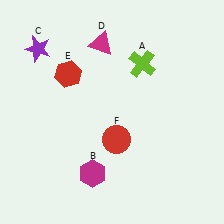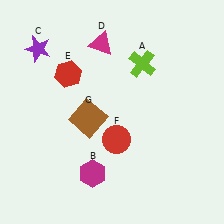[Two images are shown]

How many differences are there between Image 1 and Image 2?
There is 1 difference between the two images.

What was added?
A brown square (G) was added in Image 2.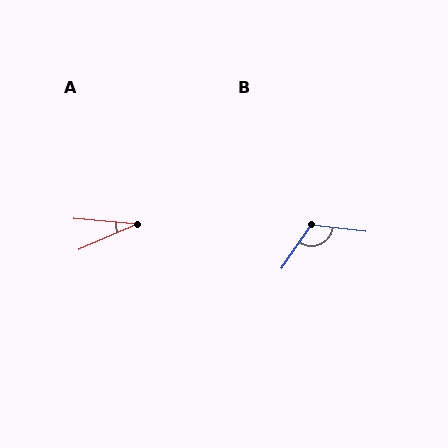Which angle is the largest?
B, at approximately 118 degrees.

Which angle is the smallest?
A, at approximately 29 degrees.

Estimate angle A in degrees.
Approximately 29 degrees.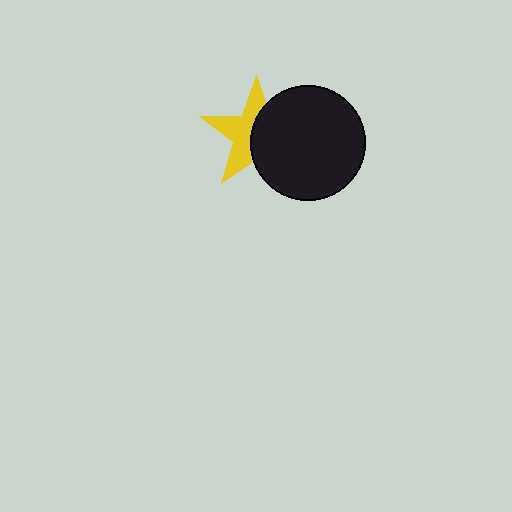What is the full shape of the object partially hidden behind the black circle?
The partially hidden object is a yellow star.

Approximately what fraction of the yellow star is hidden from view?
Roughly 50% of the yellow star is hidden behind the black circle.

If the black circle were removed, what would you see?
You would see the complete yellow star.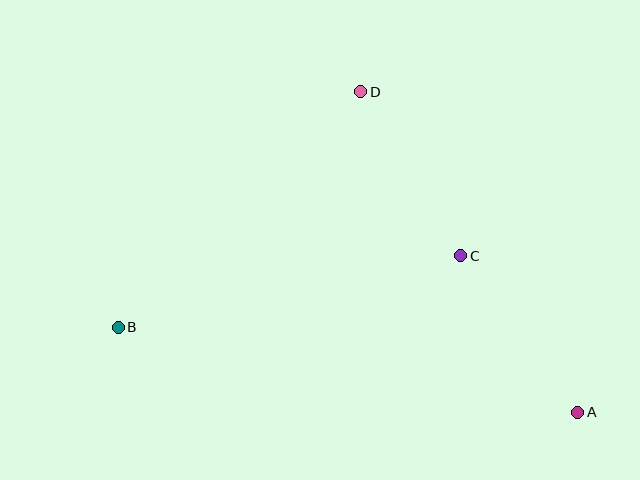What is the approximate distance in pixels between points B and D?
The distance between B and D is approximately 338 pixels.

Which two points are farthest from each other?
Points A and B are farthest from each other.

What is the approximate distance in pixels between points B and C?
The distance between B and C is approximately 350 pixels.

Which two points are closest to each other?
Points C and D are closest to each other.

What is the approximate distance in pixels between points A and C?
The distance between A and C is approximately 195 pixels.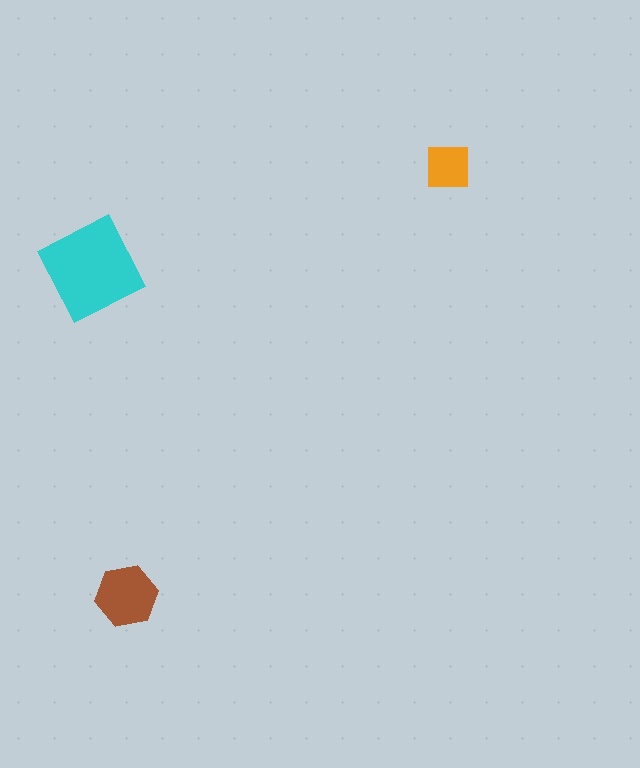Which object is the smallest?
The orange square.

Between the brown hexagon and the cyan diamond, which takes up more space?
The cyan diamond.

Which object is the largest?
The cyan diamond.